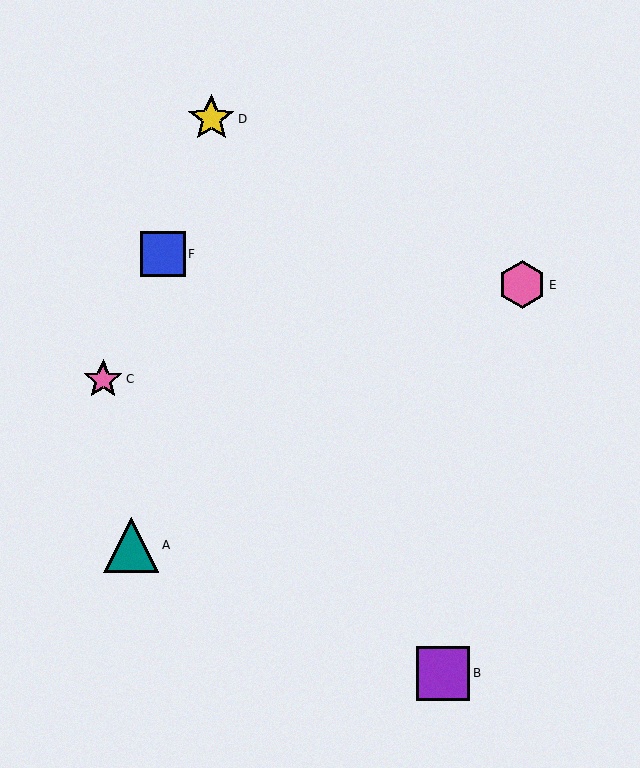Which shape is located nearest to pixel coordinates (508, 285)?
The pink hexagon (labeled E) at (522, 285) is nearest to that location.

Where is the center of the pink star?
The center of the pink star is at (103, 379).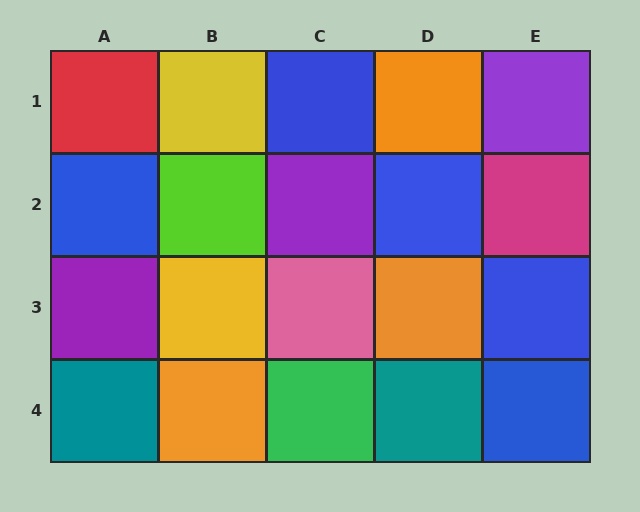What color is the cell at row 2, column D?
Blue.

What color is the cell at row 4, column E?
Blue.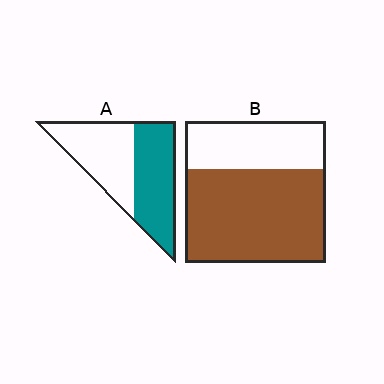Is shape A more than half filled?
Roughly half.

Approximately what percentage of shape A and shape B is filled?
A is approximately 50% and B is approximately 65%.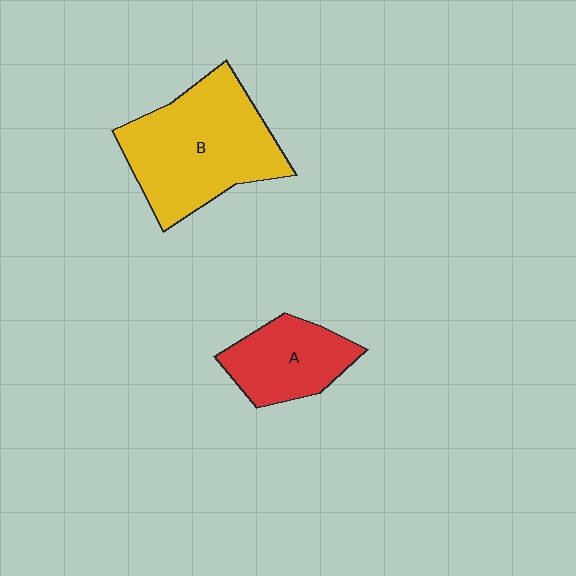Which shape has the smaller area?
Shape A (red).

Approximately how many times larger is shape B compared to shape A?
Approximately 1.9 times.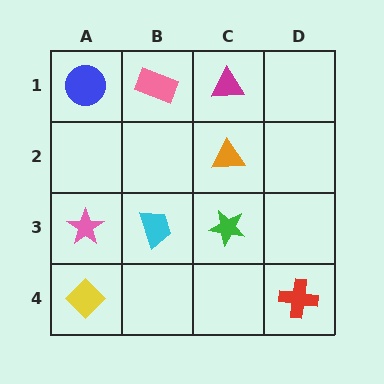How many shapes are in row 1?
3 shapes.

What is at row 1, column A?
A blue circle.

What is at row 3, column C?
A green star.